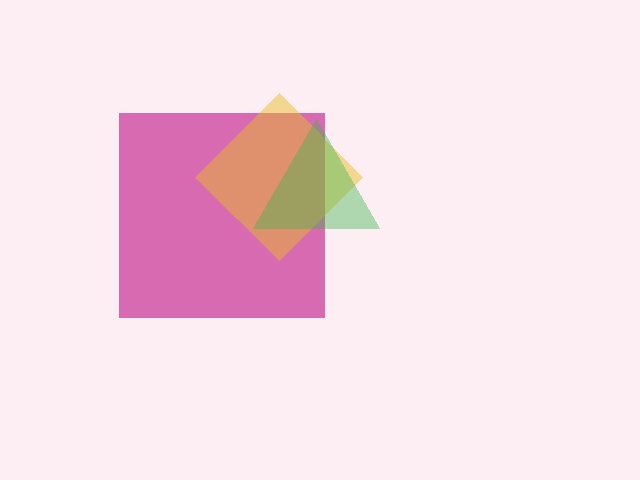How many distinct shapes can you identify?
There are 3 distinct shapes: a magenta square, a yellow diamond, a green triangle.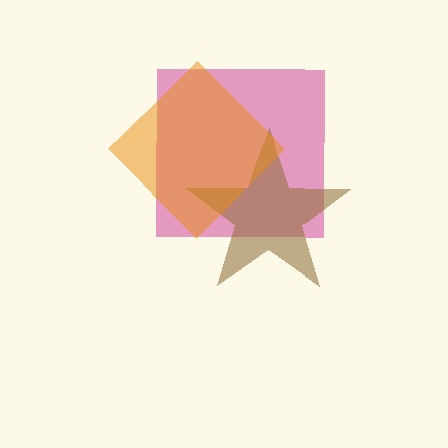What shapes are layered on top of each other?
The layered shapes are: a pink square, a brown star, an orange diamond.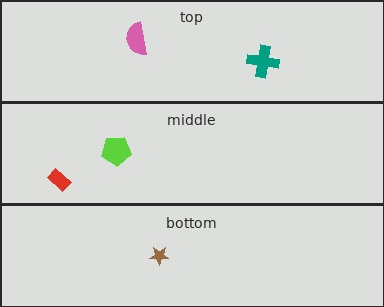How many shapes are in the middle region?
2.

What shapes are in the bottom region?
The brown star.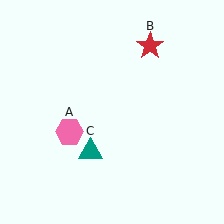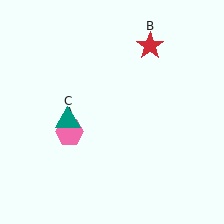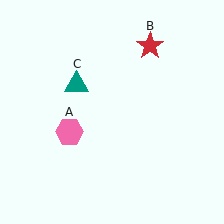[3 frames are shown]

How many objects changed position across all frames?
1 object changed position: teal triangle (object C).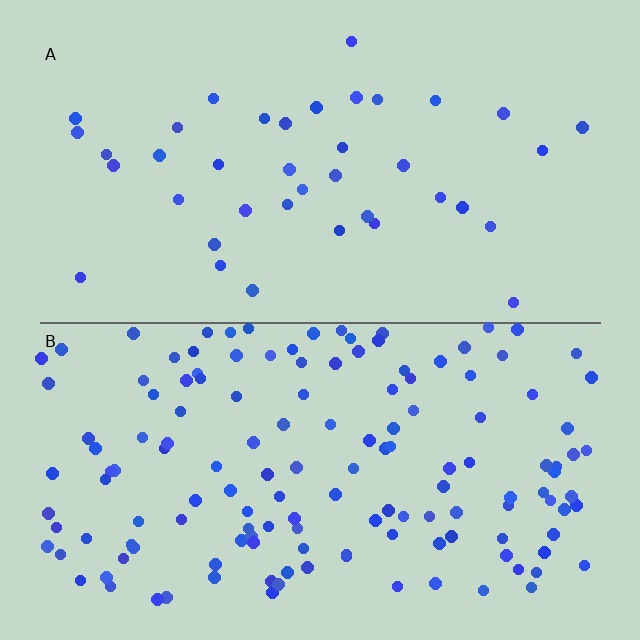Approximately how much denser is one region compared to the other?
Approximately 3.7× — region B over region A.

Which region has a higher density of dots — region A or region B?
B (the bottom).